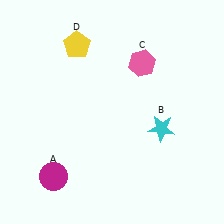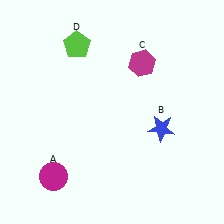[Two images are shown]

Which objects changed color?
B changed from cyan to blue. C changed from pink to magenta. D changed from yellow to lime.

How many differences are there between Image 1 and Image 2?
There are 3 differences between the two images.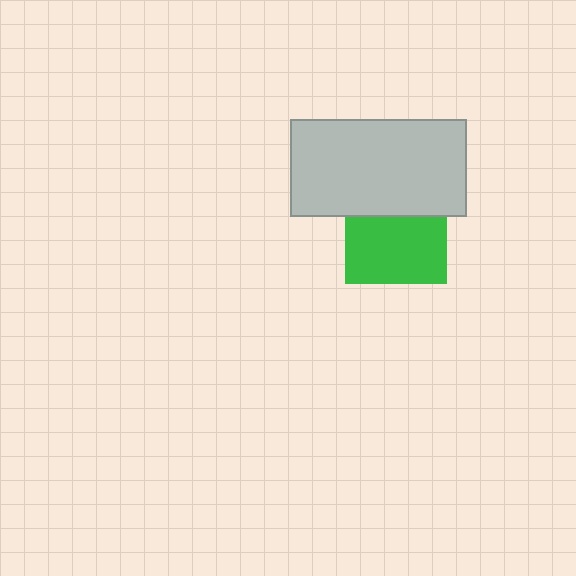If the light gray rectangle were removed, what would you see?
You would see the complete green square.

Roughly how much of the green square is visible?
Most of it is visible (roughly 66%).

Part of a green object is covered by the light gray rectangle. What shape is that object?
It is a square.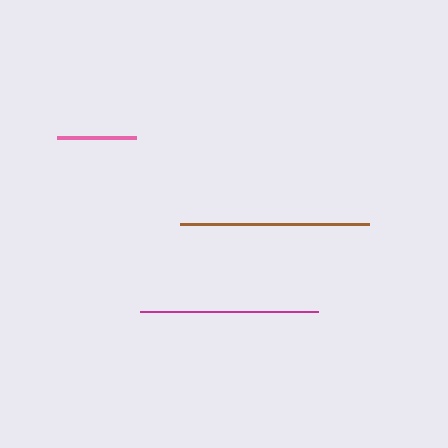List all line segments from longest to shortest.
From longest to shortest: brown, magenta, pink.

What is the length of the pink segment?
The pink segment is approximately 80 pixels long.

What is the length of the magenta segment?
The magenta segment is approximately 178 pixels long.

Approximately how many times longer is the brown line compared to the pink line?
The brown line is approximately 2.4 times the length of the pink line.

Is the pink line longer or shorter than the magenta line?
The magenta line is longer than the pink line.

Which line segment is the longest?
The brown line is the longest at approximately 188 pixels.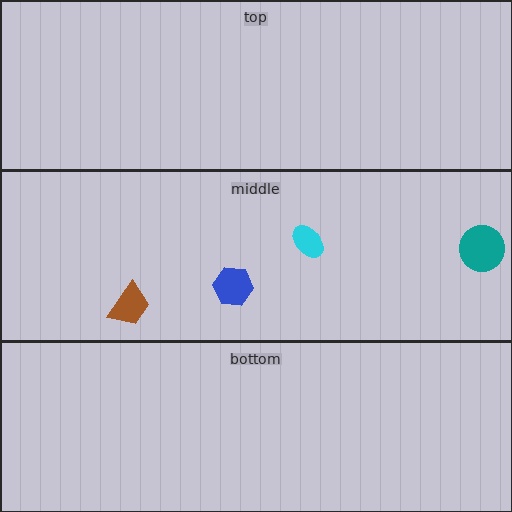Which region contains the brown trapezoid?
The middle region.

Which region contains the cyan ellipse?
The middle region.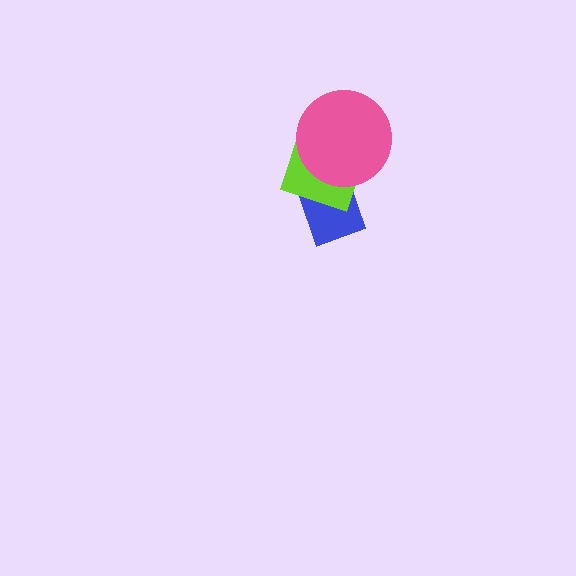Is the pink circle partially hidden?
No, no other shape covers it.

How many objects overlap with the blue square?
1 object overlaps with the blue square.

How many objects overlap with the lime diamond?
2 objects overlap with the lime diamond.